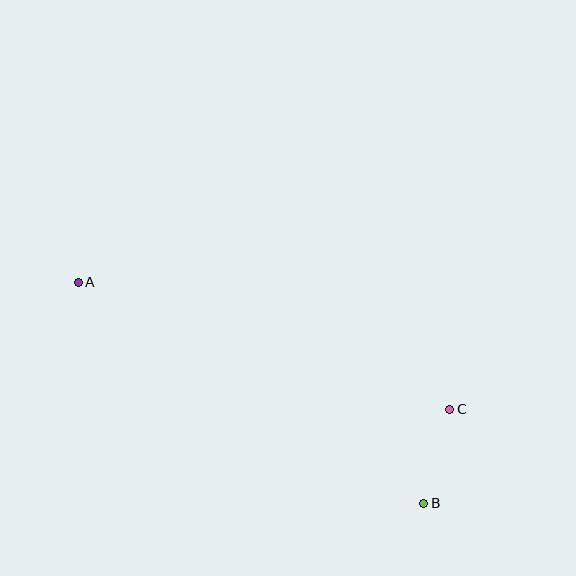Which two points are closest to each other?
Points B and C are closest to each other.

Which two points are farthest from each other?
Points A and B are farthest from each other.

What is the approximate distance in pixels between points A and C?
The distance between A and C is approximately 392 pixels.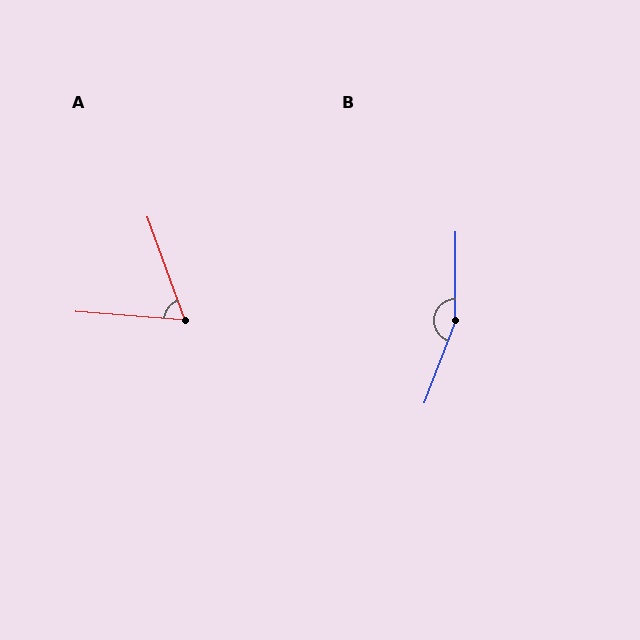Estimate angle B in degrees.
Approximately 160 degrees.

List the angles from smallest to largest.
A (65°), B (160°).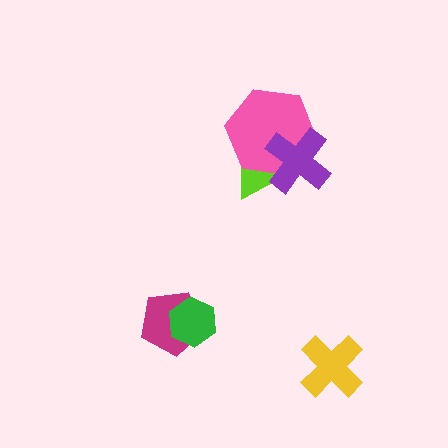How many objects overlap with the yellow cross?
0 objects overlap with the yellow cross.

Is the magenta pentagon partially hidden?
Yes, it is partially covered by another shape.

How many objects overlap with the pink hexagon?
2 objects overlap with the pink hexagon.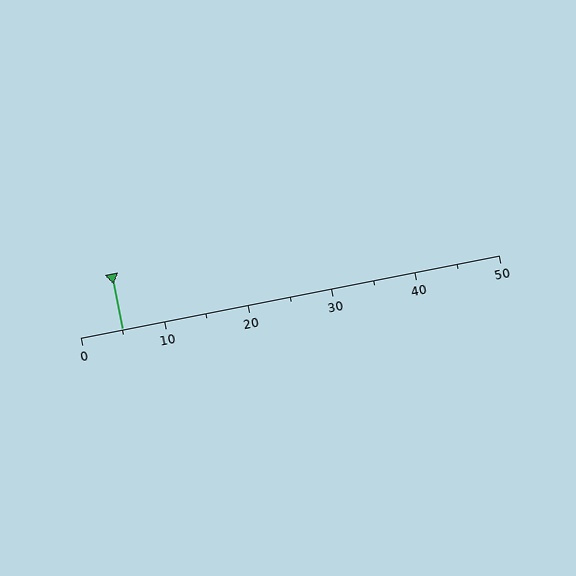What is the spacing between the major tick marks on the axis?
The major ticks are spaced 10 apart.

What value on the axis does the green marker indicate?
The marker indicates approximately 5.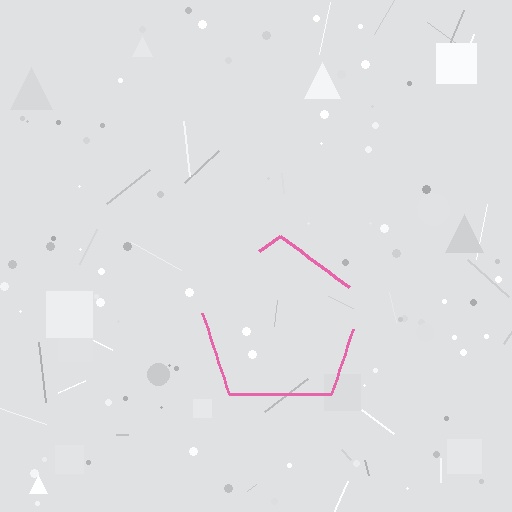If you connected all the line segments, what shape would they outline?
They would outline a pentagon.